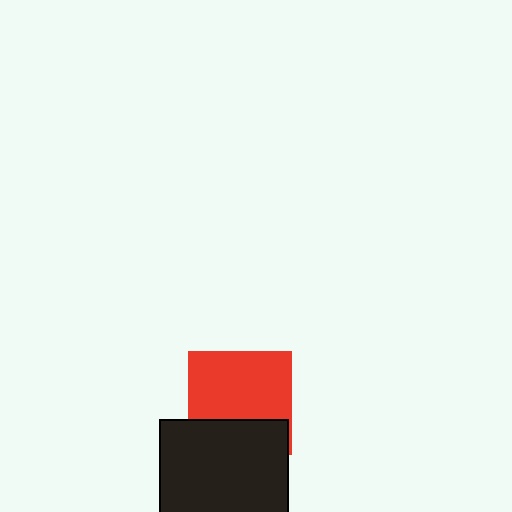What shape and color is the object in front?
The object in front is a black square.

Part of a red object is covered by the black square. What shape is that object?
It is a square.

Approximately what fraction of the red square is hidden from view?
Roughly 34% of the red square is hidden behind the black square.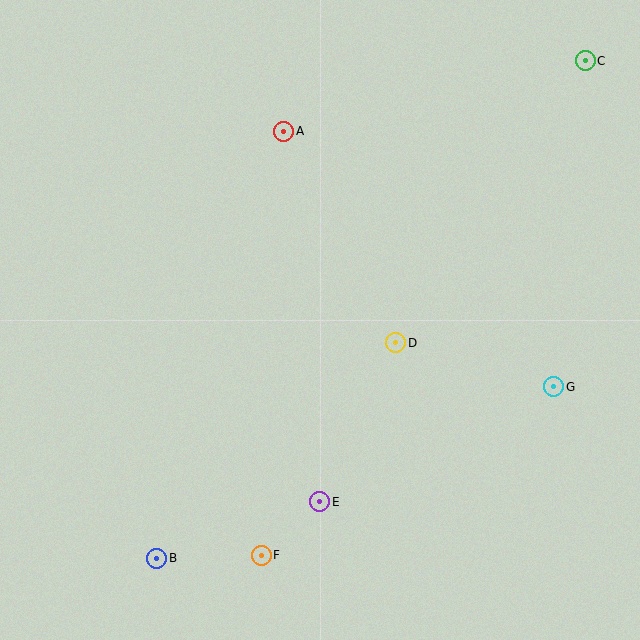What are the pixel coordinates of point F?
Point F is at (261, 555).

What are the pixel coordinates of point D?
Point D is at (396, 343).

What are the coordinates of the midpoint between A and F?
The midpoint between A and F is at (273, 343).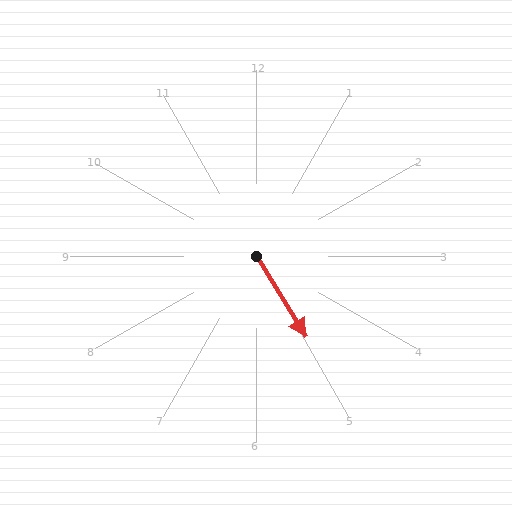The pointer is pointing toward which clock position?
Roughly 5 o'clock.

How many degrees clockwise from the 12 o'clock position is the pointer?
Approximately 149 degrees.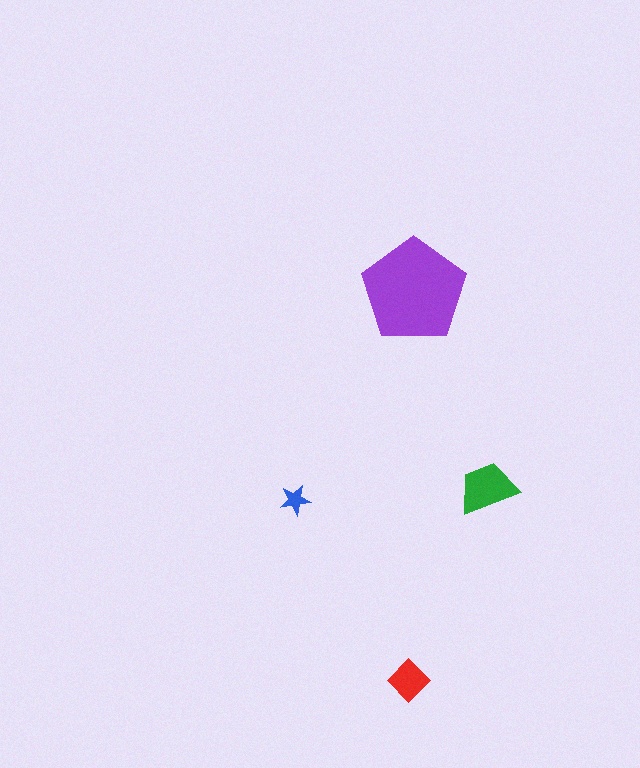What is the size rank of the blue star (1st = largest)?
4th.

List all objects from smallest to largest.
The blue star, the red diamond, the green trapezoid, the purple pentagon.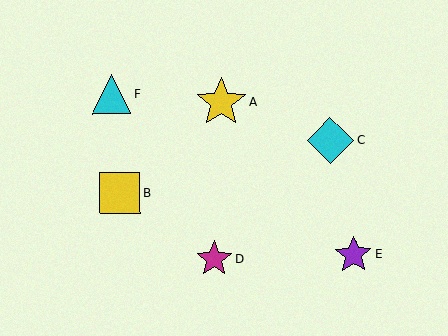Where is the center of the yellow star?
The center of the yellow star is at (221, 102).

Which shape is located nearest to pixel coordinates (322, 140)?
The cyan diamond (labeled C) at (330, 140) is nearest to that location.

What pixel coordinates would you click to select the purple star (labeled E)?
Click at (353, 255) to select the purple star E.